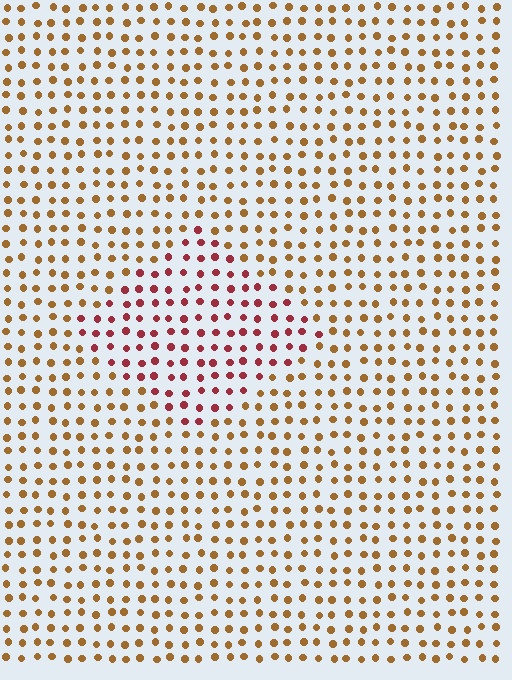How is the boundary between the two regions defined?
The boundary is defined purely by a slight shift in hue (about 43 degrees). Spacing, size, and orientation are identical on both sides.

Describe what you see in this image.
The image is filled with small brown elements in a uniform arrangement. A diamond-shaped region is visible where the elements are tinted to a slightly different hue, forming a subtle color boundary.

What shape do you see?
I see a diamond.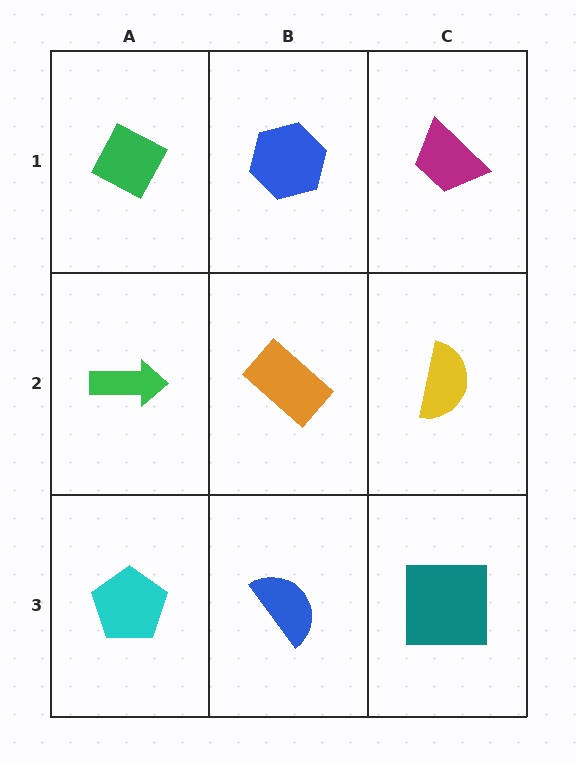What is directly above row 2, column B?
A blue hexagon.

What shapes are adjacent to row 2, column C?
A magenta trapezoid (row 1, column C), a teal square (row 3, column C), an orange rectangle (row 2, column B).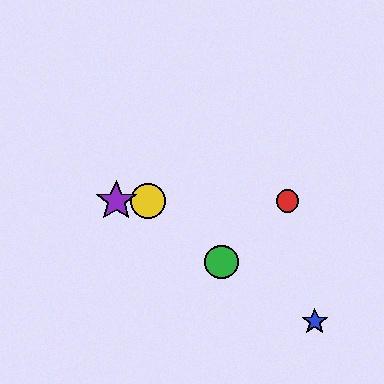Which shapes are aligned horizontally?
The red circle, the yellow circle, the purple star are aligned horizontally.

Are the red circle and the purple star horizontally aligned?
Yes, both are at y≈201.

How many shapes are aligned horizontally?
3 shapes (the red circle, the yellow circle, the purple star) are aligned horizontally.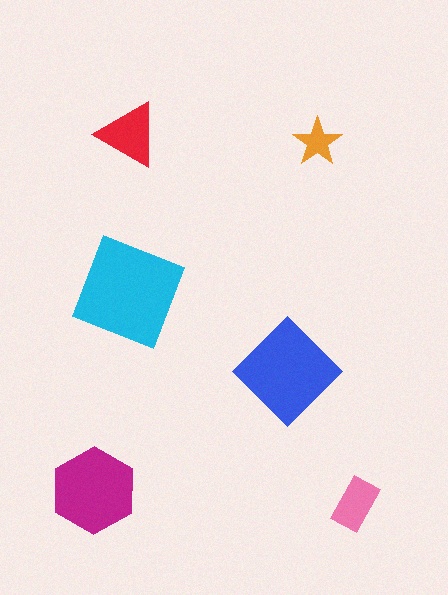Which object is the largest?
The cyan square.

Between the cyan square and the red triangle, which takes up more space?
The cyan square.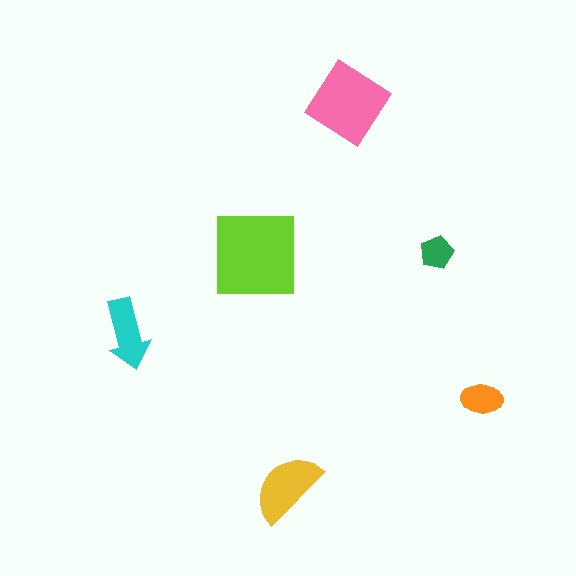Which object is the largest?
The lime square.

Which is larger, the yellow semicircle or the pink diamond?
The pink diamond.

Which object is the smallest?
The green pentagon.